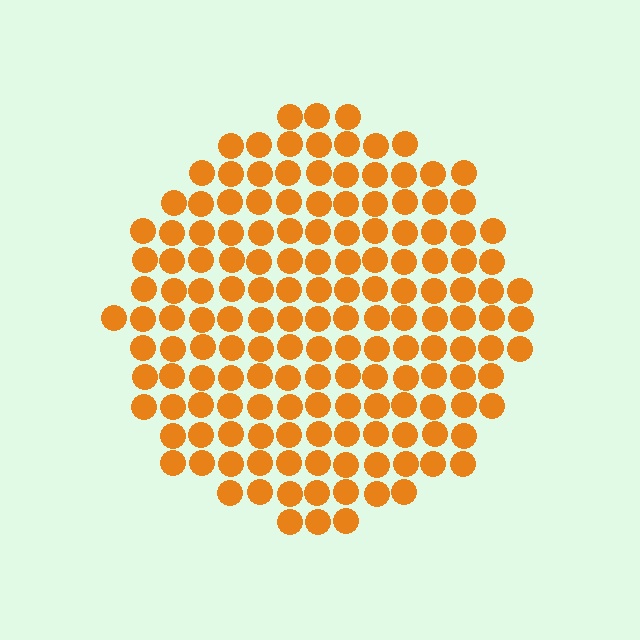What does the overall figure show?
The overall figure shows a circle.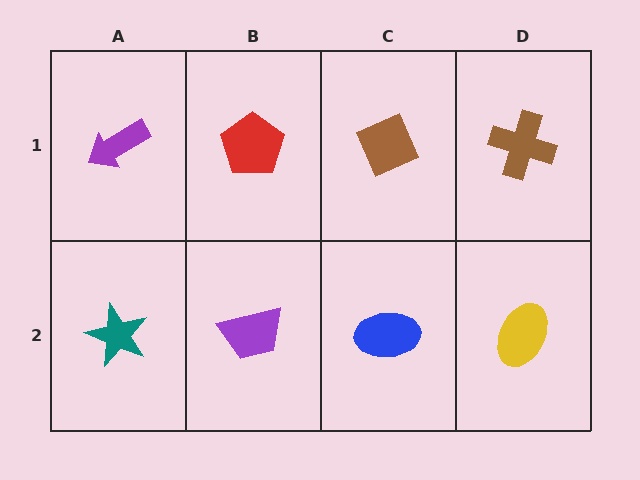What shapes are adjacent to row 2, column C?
A brown diamond (row 1, column C), a purple trapezoid (row 2, column B), a yellow ellipse (row 2, column D).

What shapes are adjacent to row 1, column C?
A blue ellipse (row 2, column C), a red pentagon (row 1, column B), a brown cross (row 1, column D).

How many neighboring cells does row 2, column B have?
3.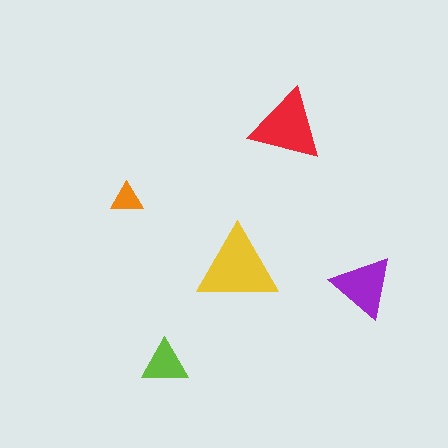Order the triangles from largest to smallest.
the yellow one, the red one, the purple one, the lime one, the orange one.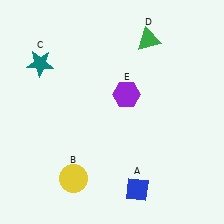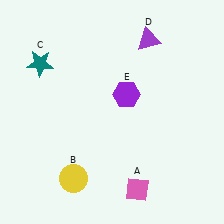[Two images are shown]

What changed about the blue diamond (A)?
In Image 1, A is blue. In Image 2, it changed to pink.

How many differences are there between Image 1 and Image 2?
There are 2 differences between the two images.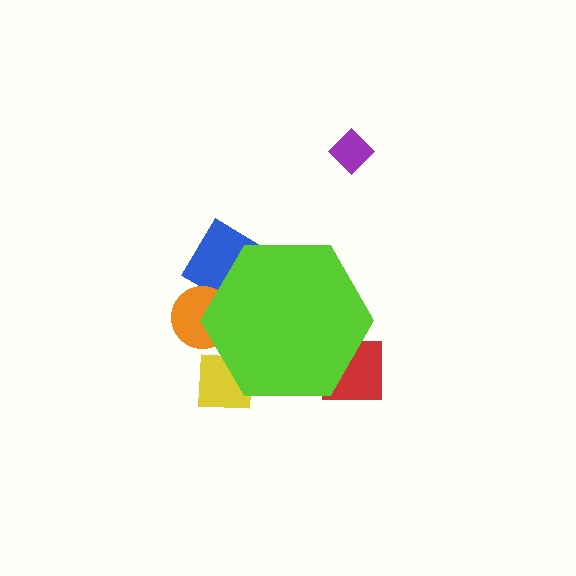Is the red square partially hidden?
Yes, the red square is partially hidden behind the lime hexagon.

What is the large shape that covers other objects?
A lime hexagon.